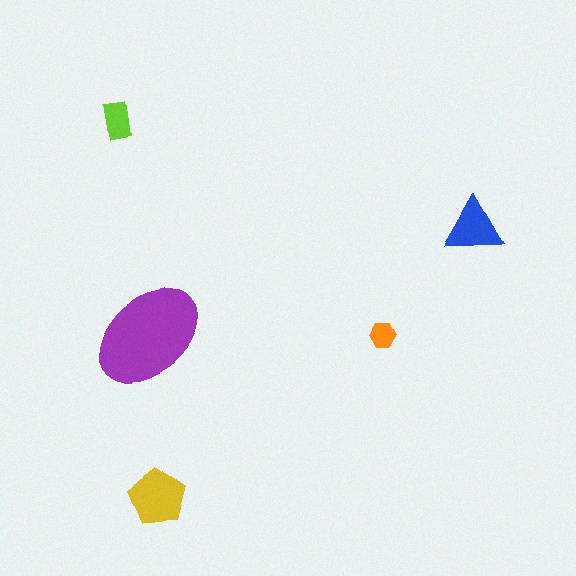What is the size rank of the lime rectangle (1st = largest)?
4th.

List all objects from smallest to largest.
The orange hexagon, the lime rectangle, the blue triangle, the yellow pentagon, the purple ellipse.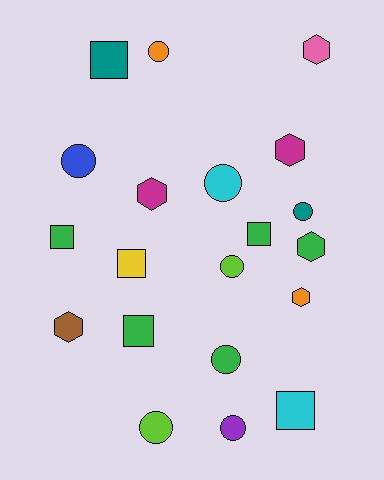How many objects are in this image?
There are 20 objects.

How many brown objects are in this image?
There is 1 brown object.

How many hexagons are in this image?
There are 6 hexagons.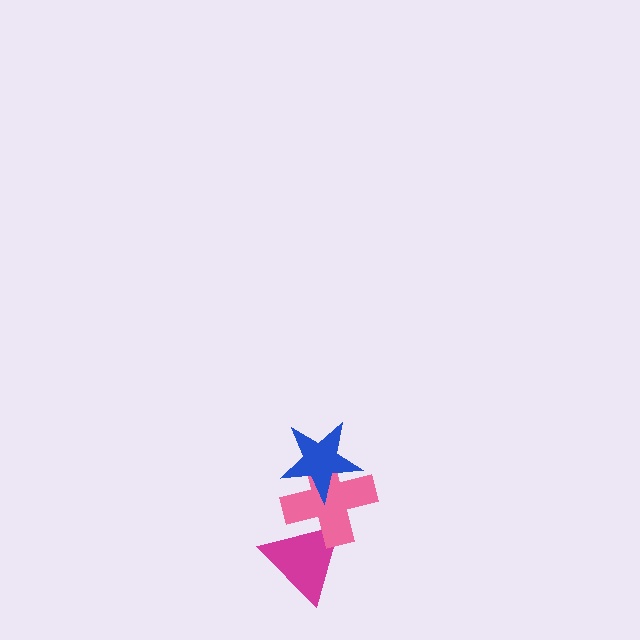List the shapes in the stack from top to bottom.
From top to bottom: the blue star, the pink cross, the magenta triangle.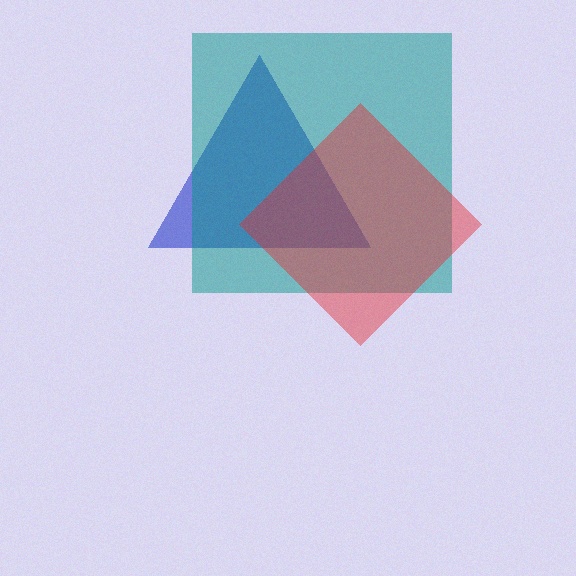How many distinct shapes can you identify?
There are 3 distinct shapes: a blue triangle, a teal square, a red diamond.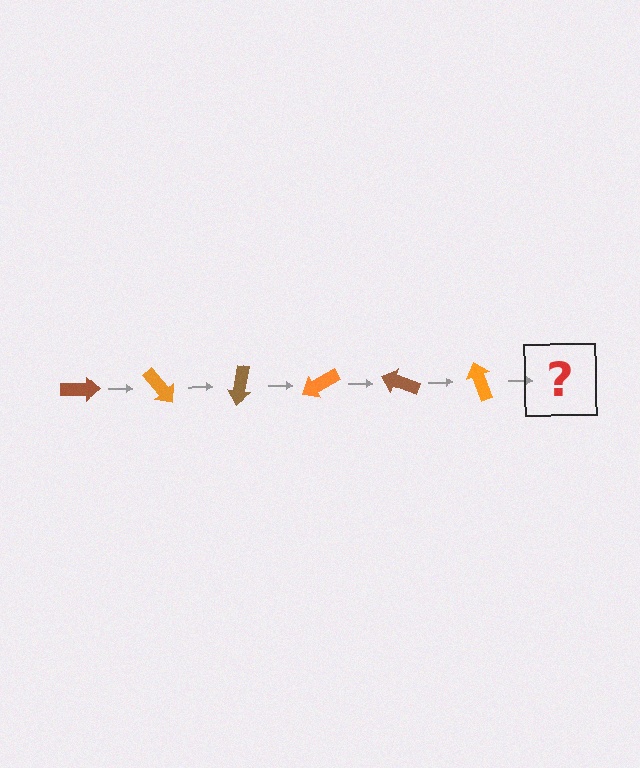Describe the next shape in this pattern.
It should be a brown arrow, rotated 300 degrees from the start.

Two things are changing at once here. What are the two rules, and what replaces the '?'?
The two rules are that it rotates 50 degrees each step and the color cycles through brown and orange. The '?' should be a brown arrow, rotated 300 degrees from the start.